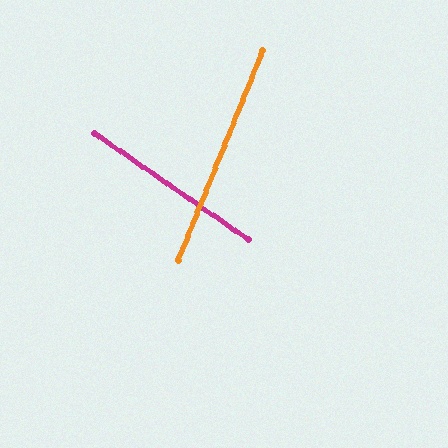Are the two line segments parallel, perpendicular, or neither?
Neither parallel nor perpendicular — they differ by about 77°.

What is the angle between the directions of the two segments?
Approximately 77 degrees.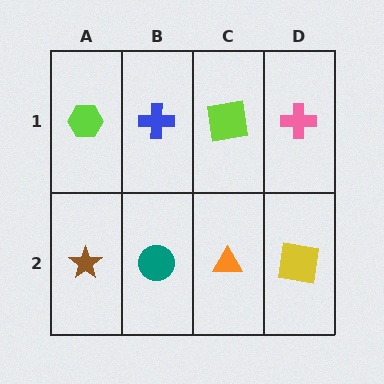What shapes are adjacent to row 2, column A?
A lime hexagon (row 1, column A), a teal circle (row 2, column B).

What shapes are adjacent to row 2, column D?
A pink cross (row 1, column D), an orange triangle (row 2, column C).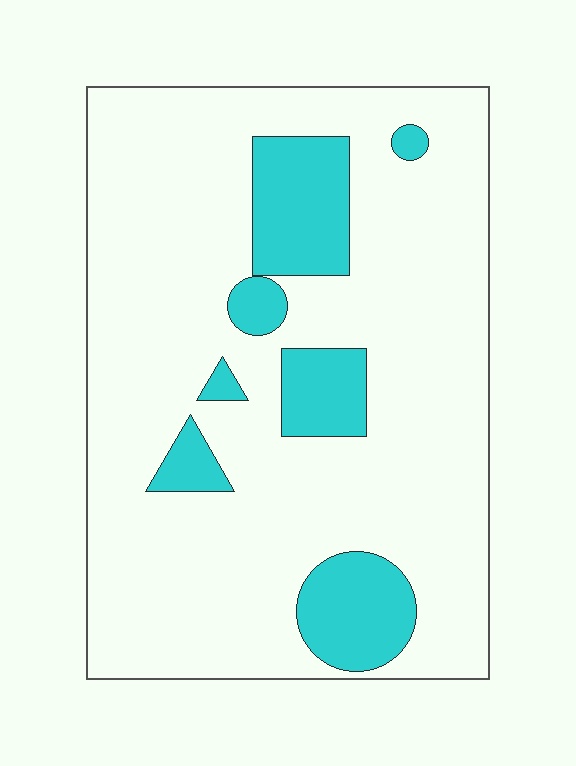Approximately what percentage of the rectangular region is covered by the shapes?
Approximately 15%.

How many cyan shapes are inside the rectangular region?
7.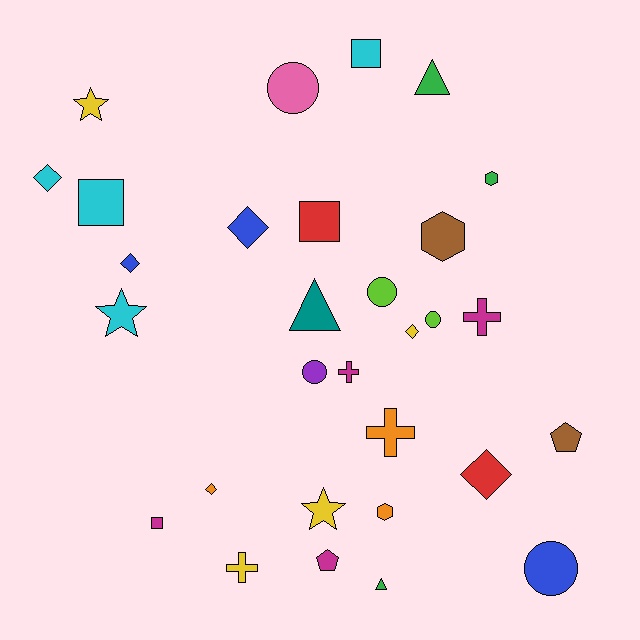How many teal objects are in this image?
There is 1 teal object.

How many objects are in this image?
There are 30 objects.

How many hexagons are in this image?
There are 3 hexagons.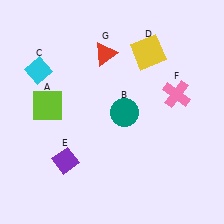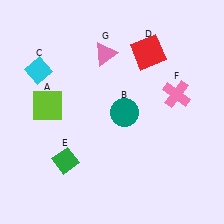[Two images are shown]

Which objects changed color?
D changed from yellow to red. E changed from purple to green. G changed from red to pink.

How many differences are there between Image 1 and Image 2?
There are 3 differences between the two images.